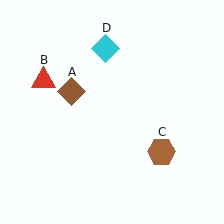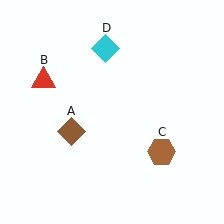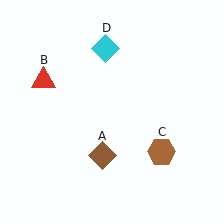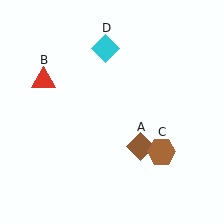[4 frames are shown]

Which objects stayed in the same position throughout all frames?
Red triangle (object B) and brown hexagon (object C) and cyan diamond (object D) remained stationary.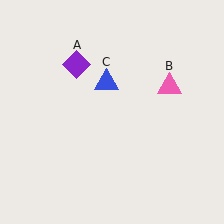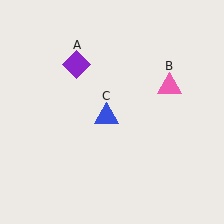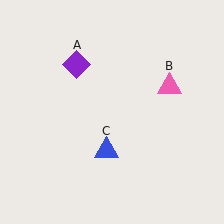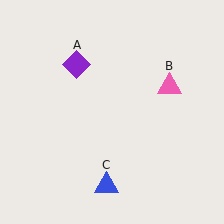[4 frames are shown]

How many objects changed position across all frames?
1 object changed position: blue triangle (object C).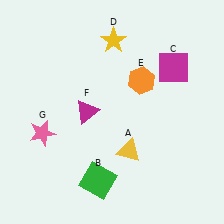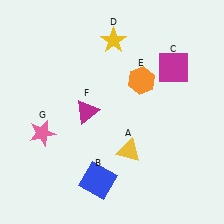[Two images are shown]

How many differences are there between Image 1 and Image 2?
There is 1 difference between the two images.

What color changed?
The square (B) changed from green in Image 1 to blue in Image 2.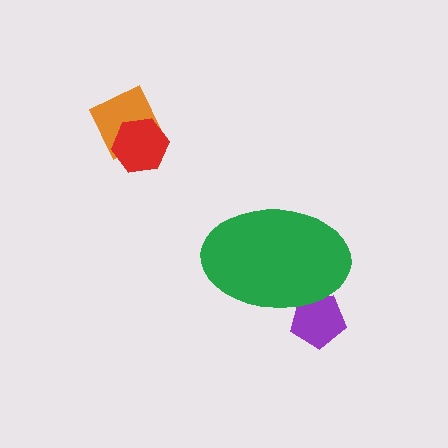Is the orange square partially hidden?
No, the orange square is fully visible.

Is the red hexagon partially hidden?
No, the red hexagon is fully visible.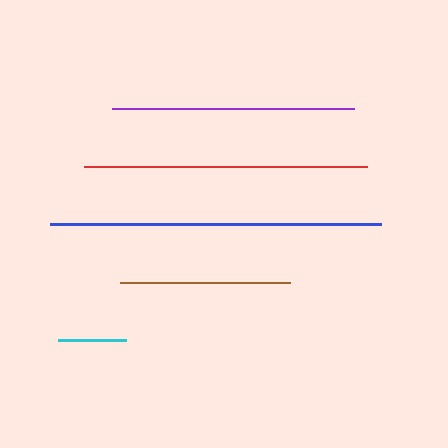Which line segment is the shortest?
The cyan line is the shortest at approximately 69 pixels.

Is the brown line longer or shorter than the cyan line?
The brown line is longer than the cyan line.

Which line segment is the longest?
The blue line is the longest at approximately 331 pixels.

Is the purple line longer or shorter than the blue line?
The blue line is longer than the purple line.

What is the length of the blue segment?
The blue segment is approximately 331 pixels long.